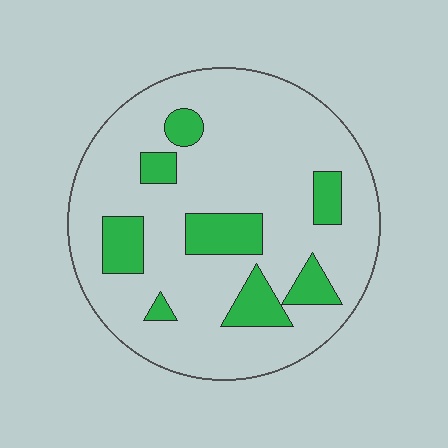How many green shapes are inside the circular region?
8.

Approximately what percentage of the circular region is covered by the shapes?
Approximately 20%.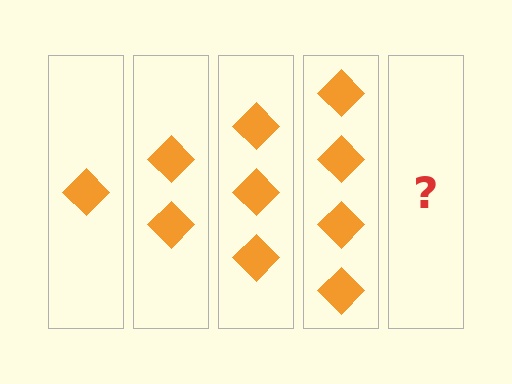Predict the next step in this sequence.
The next step is 5 diamonds.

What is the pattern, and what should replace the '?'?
The pattern is that each step adds one more diamond. The '?' should be 5 diamonds.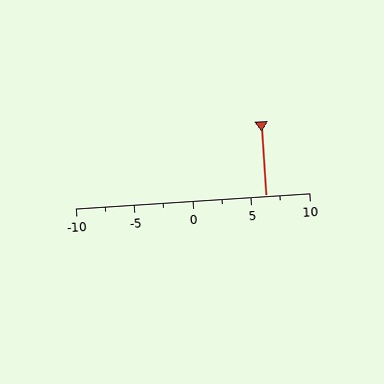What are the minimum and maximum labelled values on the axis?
The axis runs from -10 to 10.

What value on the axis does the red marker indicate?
The marker indicates approximately 6.2.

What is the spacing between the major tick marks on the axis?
The major ticks are spaced 5 apart.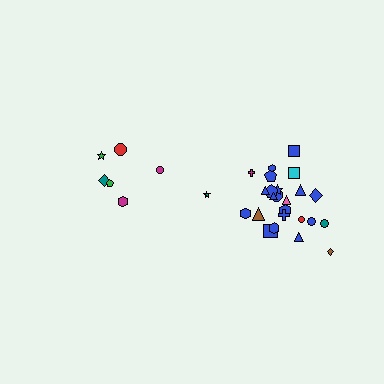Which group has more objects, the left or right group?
The right group.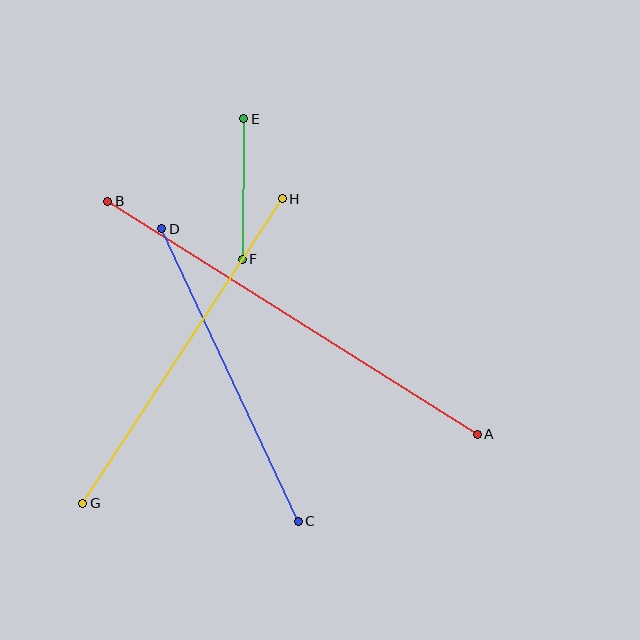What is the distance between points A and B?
The distance is approximately 437 pixels.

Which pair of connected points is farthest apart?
Points A and B are farthest apart.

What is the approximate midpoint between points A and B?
The midpoint is at approximately (292, 318) pixels.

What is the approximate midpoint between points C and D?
The midpoint is at approximately (230, 375) pixels.